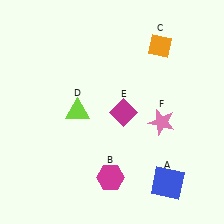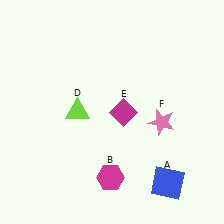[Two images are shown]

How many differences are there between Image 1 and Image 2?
There is 1 difference between the two images.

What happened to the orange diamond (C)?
The orange diamond (C) was removed in Image 2. It was in the top-right area of Image 1.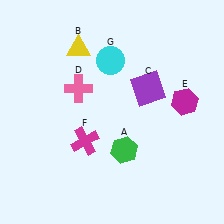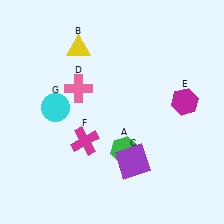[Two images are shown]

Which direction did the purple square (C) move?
The purple square (C) moved down.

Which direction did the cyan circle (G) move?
The cyan circle (G) moved left.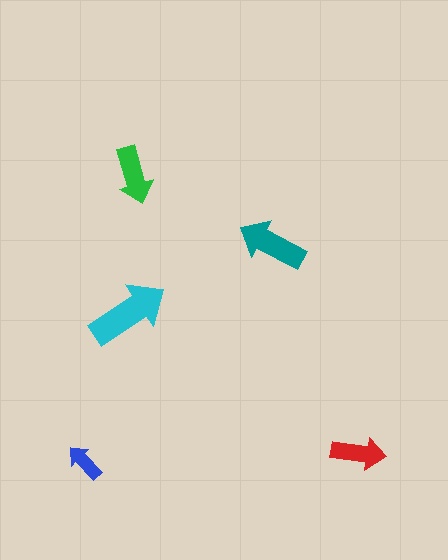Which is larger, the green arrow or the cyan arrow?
The cyan one.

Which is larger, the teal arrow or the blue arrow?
The teal one.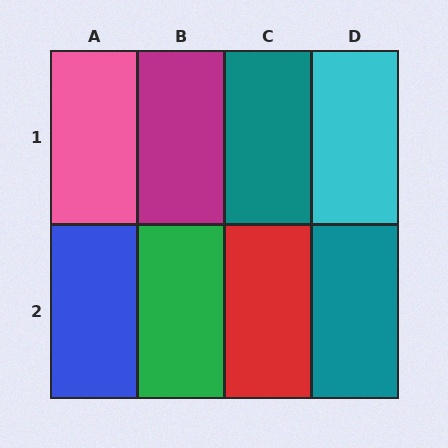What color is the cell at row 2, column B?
Green.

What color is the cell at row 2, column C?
Red.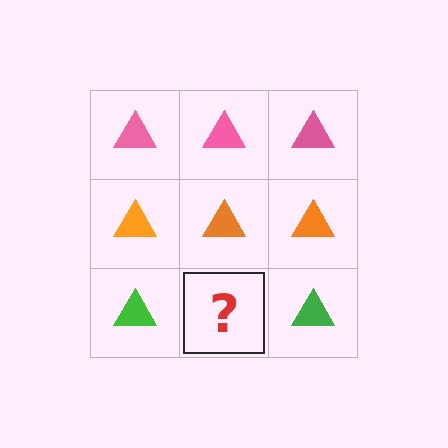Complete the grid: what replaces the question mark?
The question mark should be replaced with a green triangle.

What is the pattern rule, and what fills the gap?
The rule is that each row has a consistent color. The gap should be filled with a green triangle.